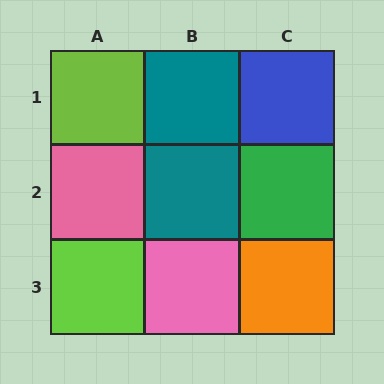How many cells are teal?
2 cells are teal.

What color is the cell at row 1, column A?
Lime.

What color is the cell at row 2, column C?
Green.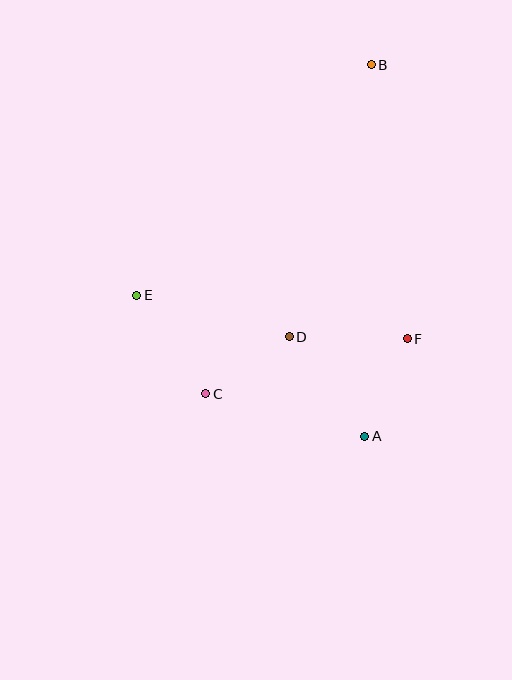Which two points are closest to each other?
Points C and D are closest to each other.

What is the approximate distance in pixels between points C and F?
The distance between C and F is approximately 209 pixels.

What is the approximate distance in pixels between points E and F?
The distance between E and F is approximately 274 pixels.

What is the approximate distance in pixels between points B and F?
The distance between B and F is approximately 277 pixels.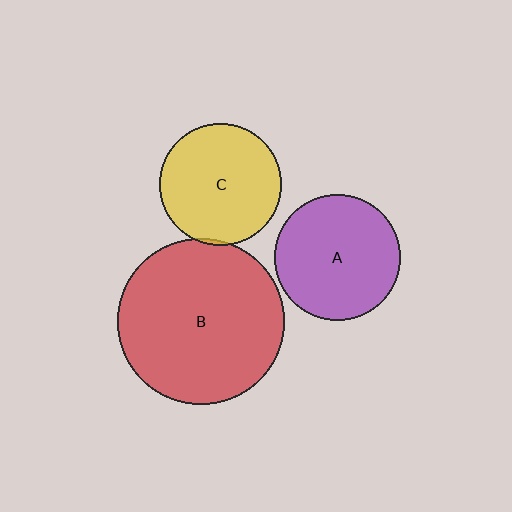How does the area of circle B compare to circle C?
Approximately 1.9 times.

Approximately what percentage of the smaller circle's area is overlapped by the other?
Approximately 5%.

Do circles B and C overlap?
Yes.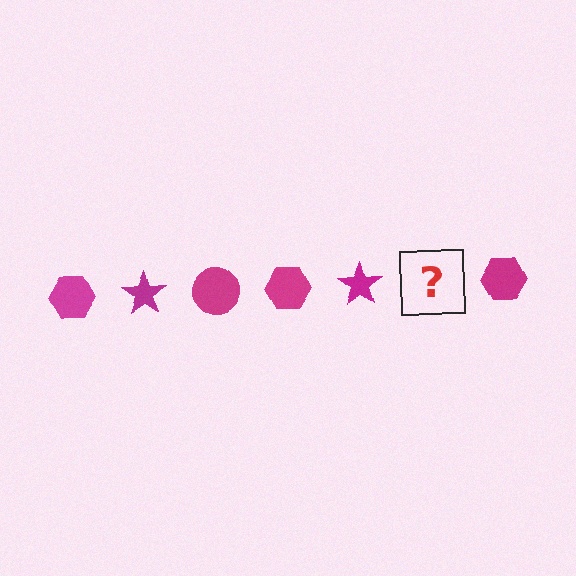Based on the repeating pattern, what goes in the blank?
The blank should be a magenta circle.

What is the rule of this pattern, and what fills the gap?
The rule is that the pattern cycles through hexagon, star, circle shapes in magenta. The gap should be filled with a magenta circle.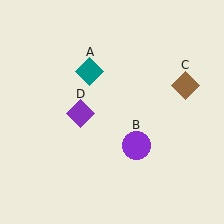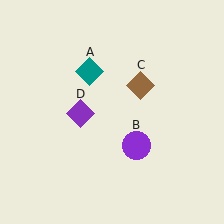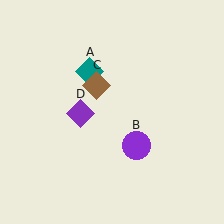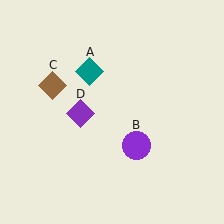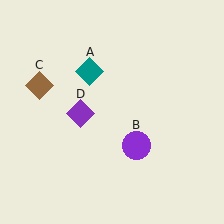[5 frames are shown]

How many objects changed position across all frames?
1 object changed position: brown diamond (object C).